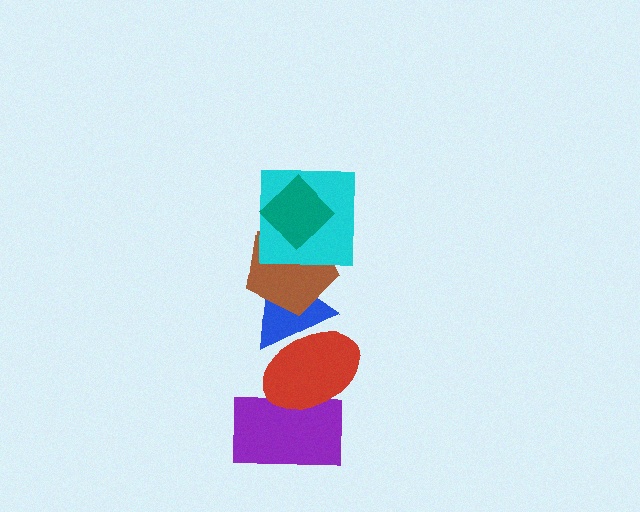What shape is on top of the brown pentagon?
The cyan square is on top of the brown pentagon.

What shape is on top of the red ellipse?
The blue triangle is on top of the red ellipse.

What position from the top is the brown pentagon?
The brown pentagon is 3rd from the top.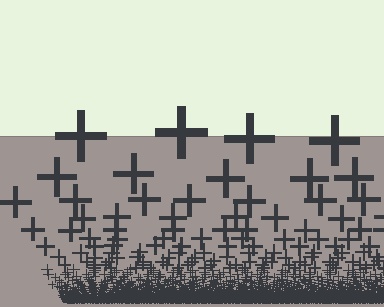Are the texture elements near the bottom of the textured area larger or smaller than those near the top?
Smaller. The gradient is inverted — elements near the bottom are smaller and denser.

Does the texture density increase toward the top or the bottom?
Density increases toward the bottom.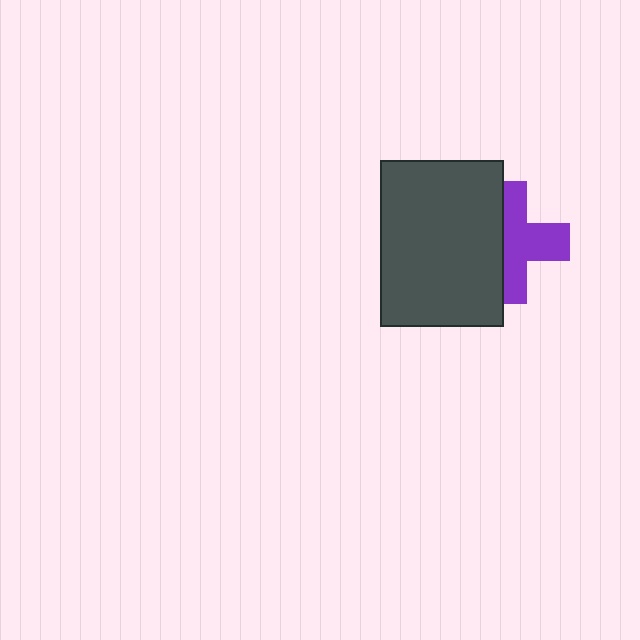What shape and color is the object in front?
The object in front is a dark gray rectangle.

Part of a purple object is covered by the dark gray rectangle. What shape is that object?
It is a cross.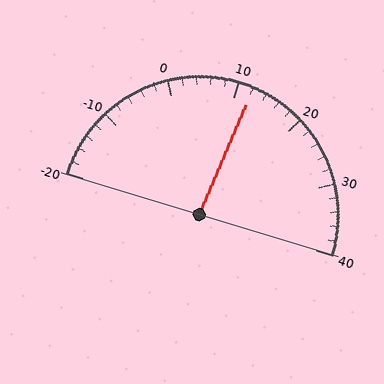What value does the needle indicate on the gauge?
The needle indicates approximately 12.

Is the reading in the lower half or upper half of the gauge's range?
The reading is in the upper half of the range (-20 to 40).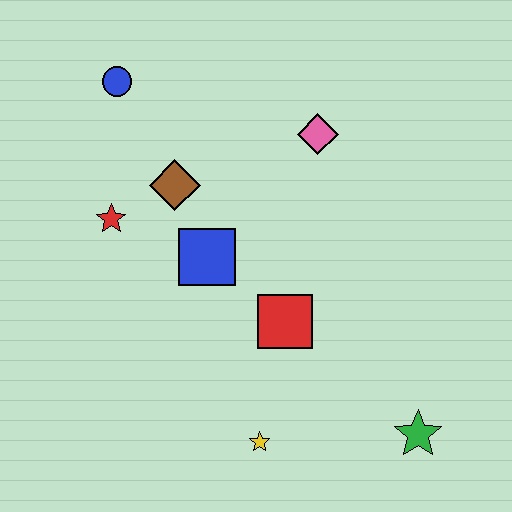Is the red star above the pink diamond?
No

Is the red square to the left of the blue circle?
No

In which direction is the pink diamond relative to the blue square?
The pink diamond is above the blue square.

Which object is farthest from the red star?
The green star is farthest from the red star.